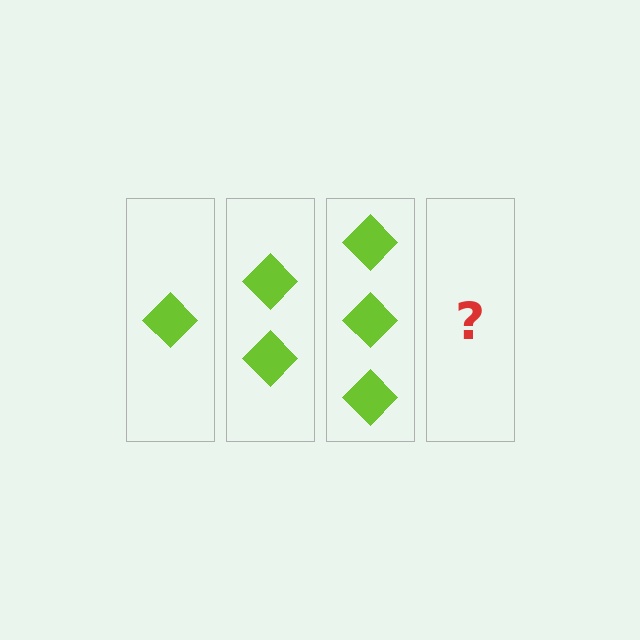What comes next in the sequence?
The next element should be 4 diamonds.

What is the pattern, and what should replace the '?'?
The pattern is that each step adds one more diamond. The '?' should be 4 diamonds.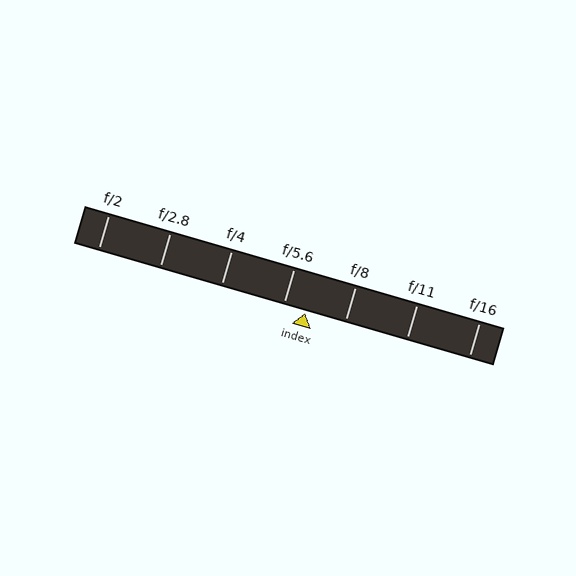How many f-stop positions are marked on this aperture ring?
There are 7 f-stop positions marked.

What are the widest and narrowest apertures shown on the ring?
The widest aperture shown is f/2 and the narrowest is f/16.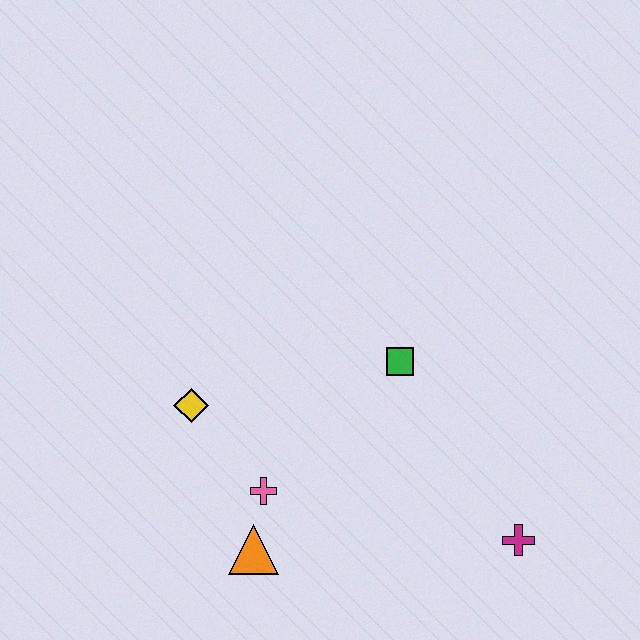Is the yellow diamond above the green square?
No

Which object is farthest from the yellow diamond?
The magenta cross is farthest from the yellow diamond.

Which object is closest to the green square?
The pink cross is closest to the green square.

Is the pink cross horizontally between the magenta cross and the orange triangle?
Yes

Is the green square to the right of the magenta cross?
No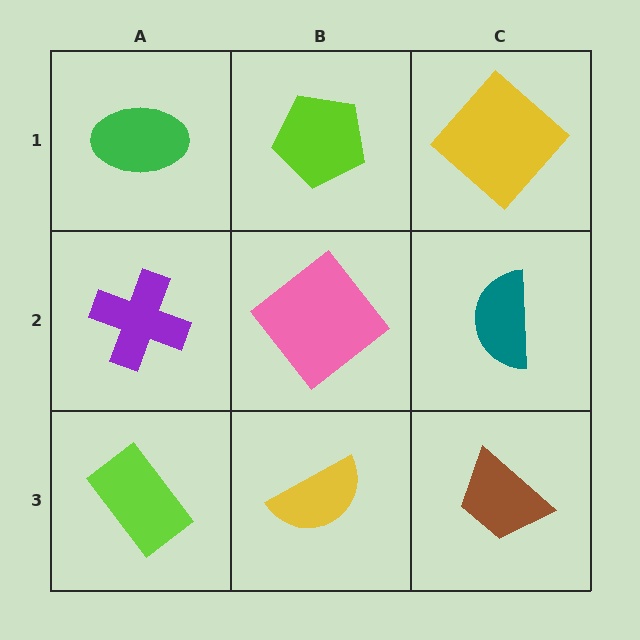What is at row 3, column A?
A lime rectangle.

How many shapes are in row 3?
3 shapes.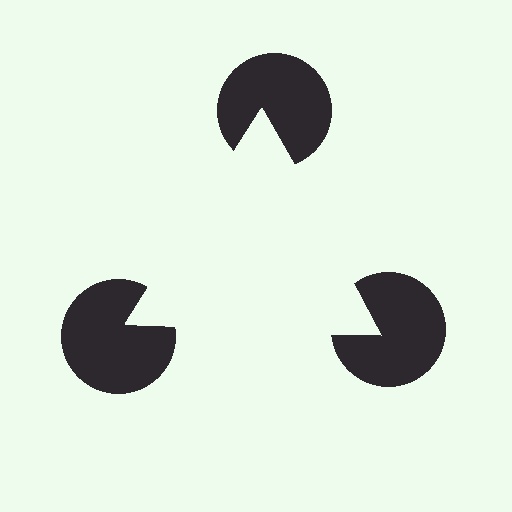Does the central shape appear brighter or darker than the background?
It typically appears slightly brighter than the background, even though no actual brightness change is drawn.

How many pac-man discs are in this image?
There are 3 — one at each vertex of the illusory triangle.